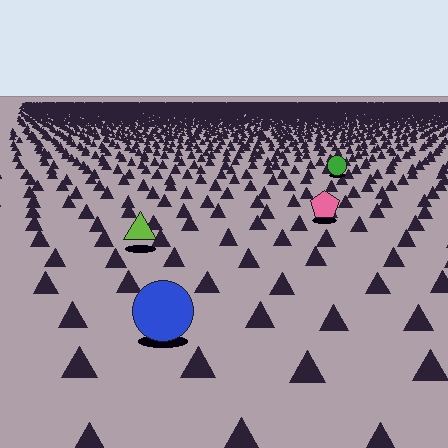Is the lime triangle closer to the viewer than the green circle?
Yes. The lime triangle is closer — you can tell from the texture gradient: the ground texture is coarser near it.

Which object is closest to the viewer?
The blue circle is closest. The texture marks near it are larger and more spread out.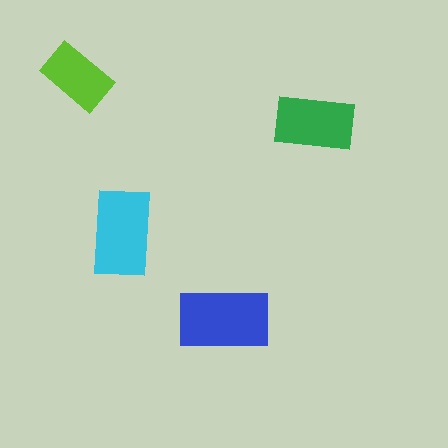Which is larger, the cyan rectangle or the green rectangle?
The cyan one.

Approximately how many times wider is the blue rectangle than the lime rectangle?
About 1.5 times wider.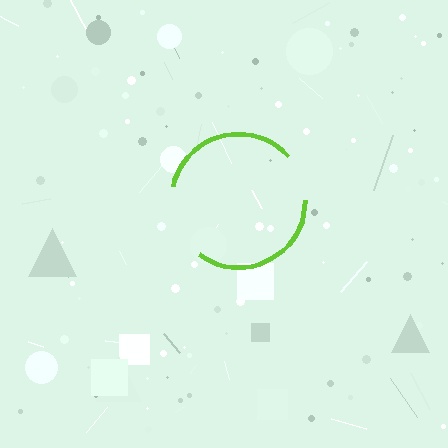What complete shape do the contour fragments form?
The contour fragments form a circle.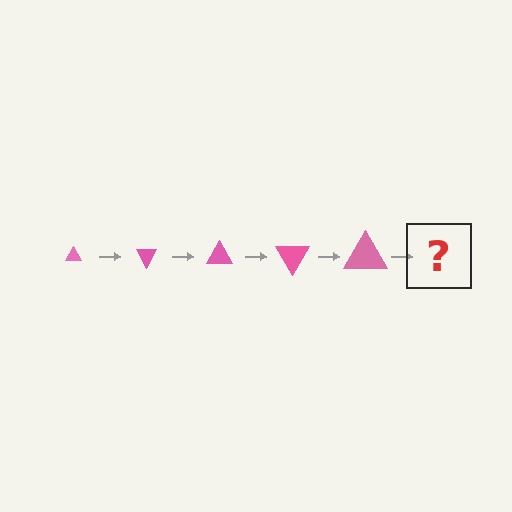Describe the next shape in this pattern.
It should be a triangle, larger than the previous one and rotated 300 degrees from the start.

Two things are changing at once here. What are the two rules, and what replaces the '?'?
The two rules are that the triangle grows larger each step and it rotates 60 degrees each step. The '?' should be a triangle, larger than the previous one and rotated 300 degrees from the start.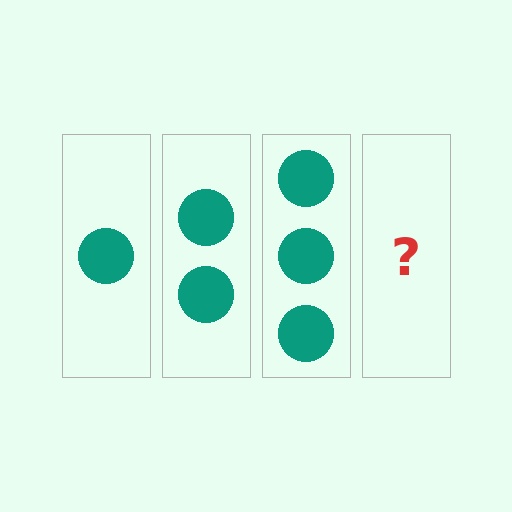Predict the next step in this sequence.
The next step is 4 circles.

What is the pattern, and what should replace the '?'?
The pattern is that each step adds one more circle. The '?' should be 4 circles.